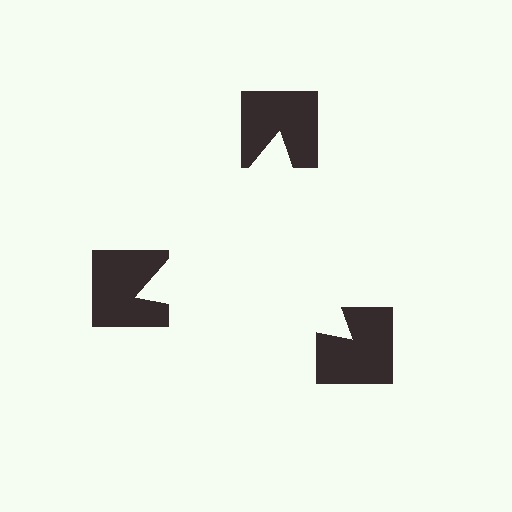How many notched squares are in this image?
There are 3 — one at each vertex of the illusory triangle.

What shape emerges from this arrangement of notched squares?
An illusory triangle — its edges are inferred from the aligned wedge cuts in the notched squares, not physically drawn.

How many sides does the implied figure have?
3 sides.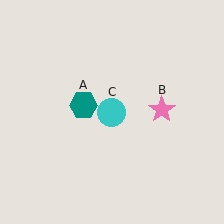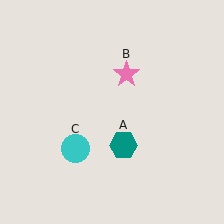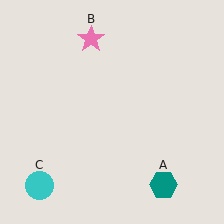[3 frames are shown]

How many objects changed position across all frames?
3 objects changed position: teal hexagon (object A), pink star (object B), cyan circle (object C).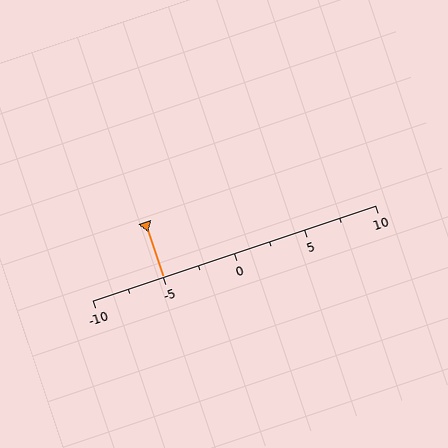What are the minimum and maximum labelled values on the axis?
The axis runs from -10 to 10.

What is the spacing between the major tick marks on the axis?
The major ticks are spaced 5 apart.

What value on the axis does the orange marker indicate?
The marker indicates approximately -5.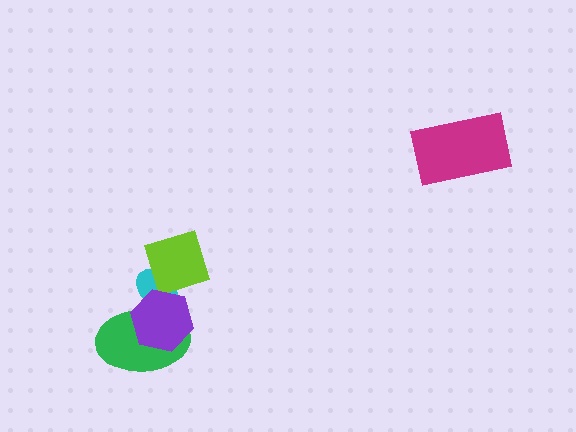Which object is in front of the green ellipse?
The purple hexagon is in front of the green ellipse.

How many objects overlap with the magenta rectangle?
0 objects overlap with the magenta rectangle.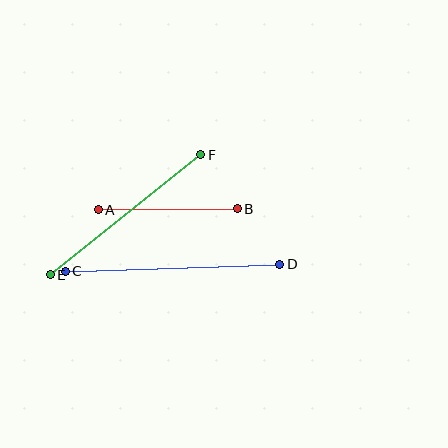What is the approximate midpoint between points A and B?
The midpoint is at approximately (168, 209) pixels.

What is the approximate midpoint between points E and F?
The midpoint is at approximately (125, 215) pixels.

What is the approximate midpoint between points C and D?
The midpoint is at approximately (173, 268) pixels.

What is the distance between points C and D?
The distance is approximately 215 pixels.